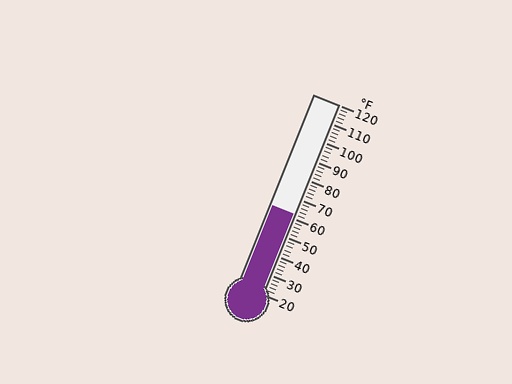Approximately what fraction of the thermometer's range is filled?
The thermometer is filled to approximately 40% of its range.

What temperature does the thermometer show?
The thermometer shows approximately 62°F.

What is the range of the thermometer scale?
The thermometer scale ranges from 20°F to 120°F.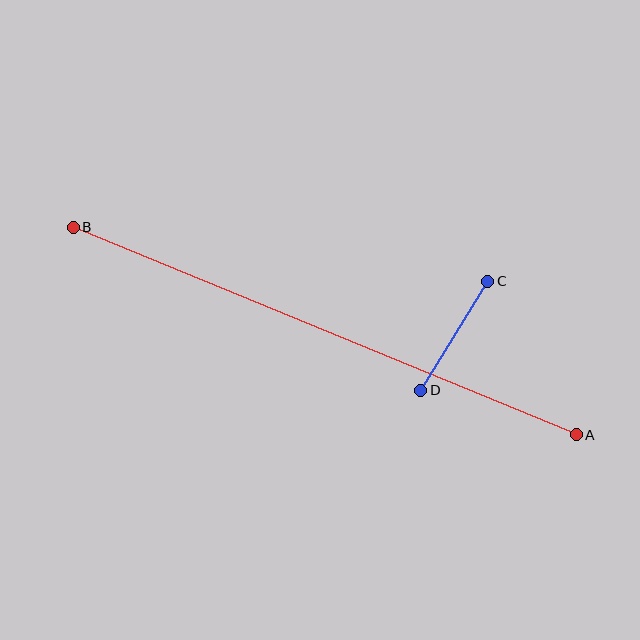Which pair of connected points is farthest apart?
Points A and B are farthest apart.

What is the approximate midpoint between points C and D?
The midpoint is at approximately (454, 336) pixels.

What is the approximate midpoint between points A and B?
The midpoint is at approximately (325, 331) pixels.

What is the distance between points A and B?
The distance is approximately 544 pixels.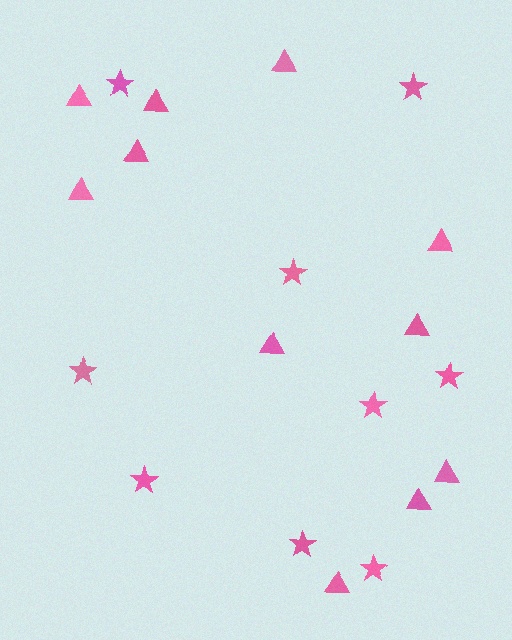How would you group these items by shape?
There are 2 groups: one group of stars (9) and one group of triangles (11).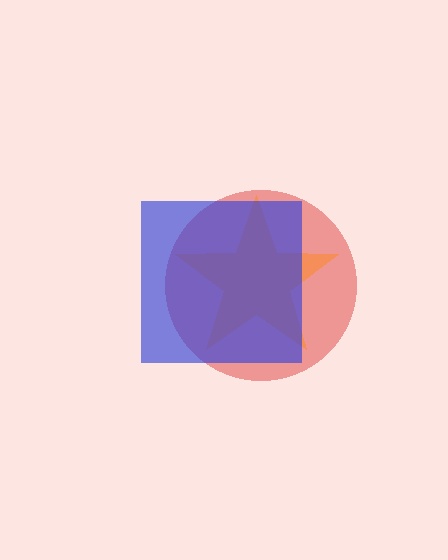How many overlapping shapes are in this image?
There are 3 overlapping shapes in the image.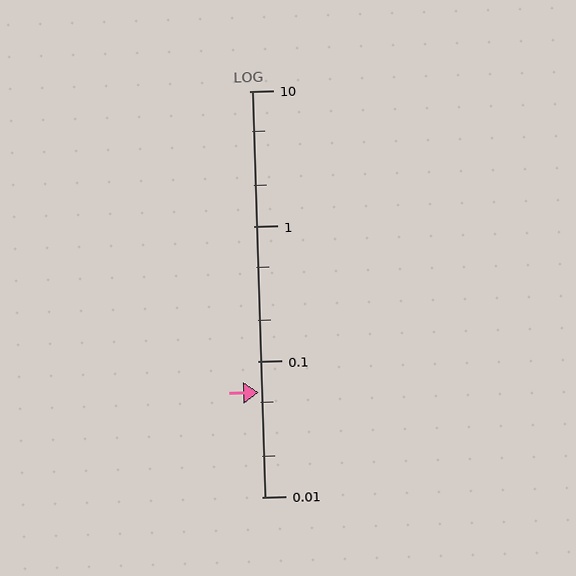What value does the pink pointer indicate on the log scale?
The pointer indicates approximately 0.059.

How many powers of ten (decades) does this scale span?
The scale spans 3 decades, from 0.01 to 10.